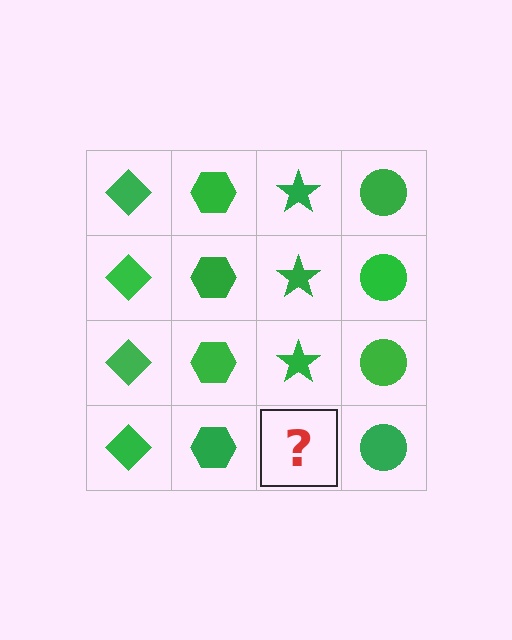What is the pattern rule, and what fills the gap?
The rule is that each column has a consistent shape. The gap should be filled with a green star.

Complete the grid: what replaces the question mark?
The question mark should be replaced with a green star.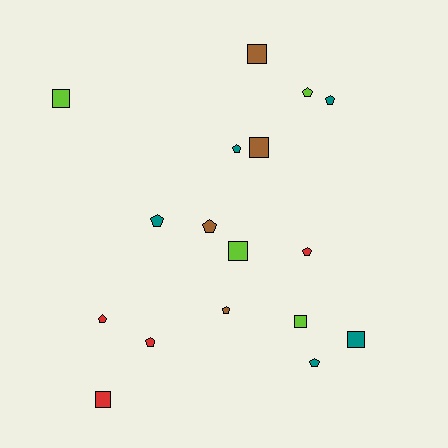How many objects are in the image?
There are 17 objects.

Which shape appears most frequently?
Pentagon, with 10 objects.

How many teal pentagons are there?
There are 4 teal pentagons.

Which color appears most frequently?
Teal, with 5 objects.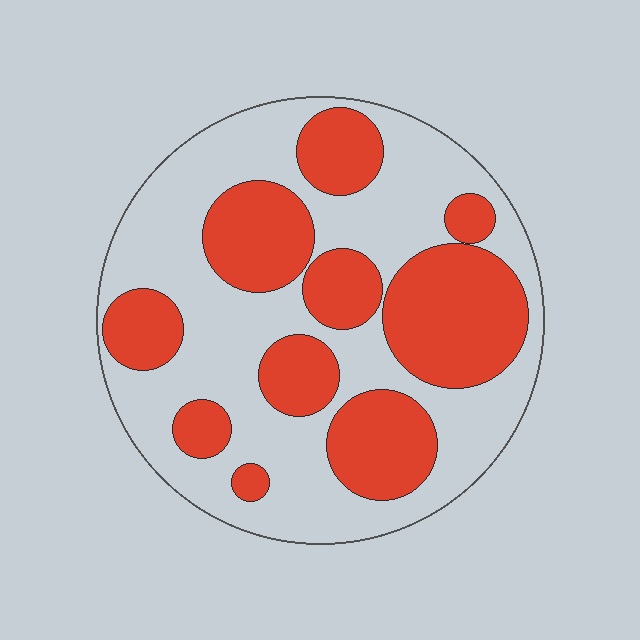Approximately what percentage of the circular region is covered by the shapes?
Approximately 40%.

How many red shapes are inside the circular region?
10.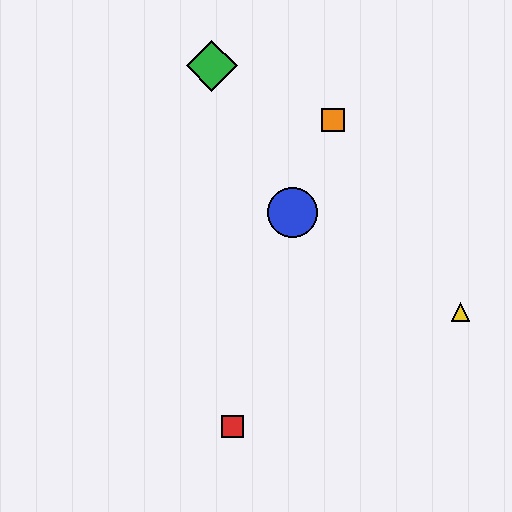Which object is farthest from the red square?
The green diamond is farthest from the red square.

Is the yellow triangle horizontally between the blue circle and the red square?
No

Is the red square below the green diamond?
Yes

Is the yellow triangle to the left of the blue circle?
No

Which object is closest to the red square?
The blue circle is closest to the red square.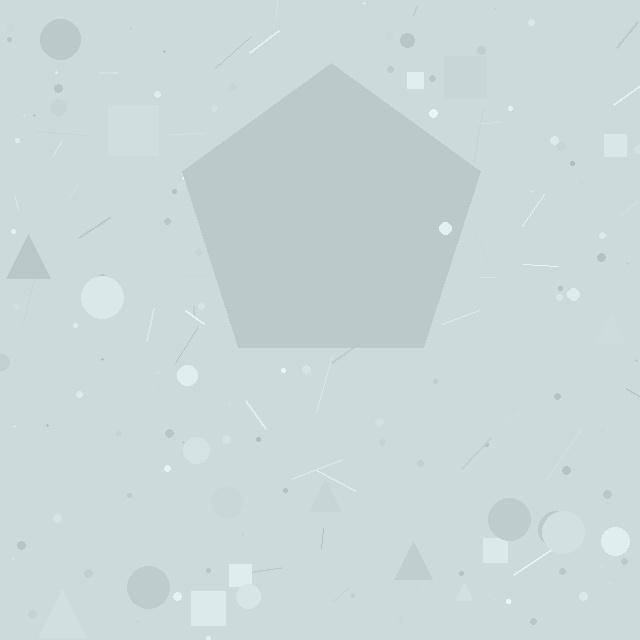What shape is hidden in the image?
A pentagon is hidden in the image.